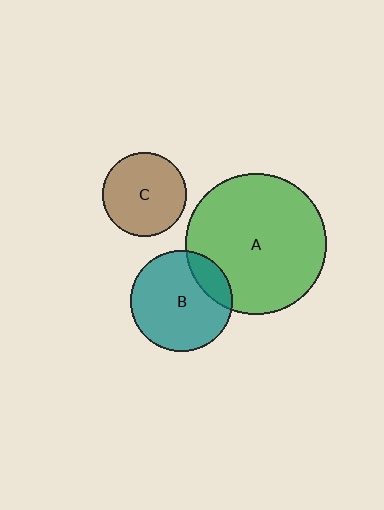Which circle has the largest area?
Circle A (green).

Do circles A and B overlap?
Yes.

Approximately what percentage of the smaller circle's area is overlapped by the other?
Approximately 20%.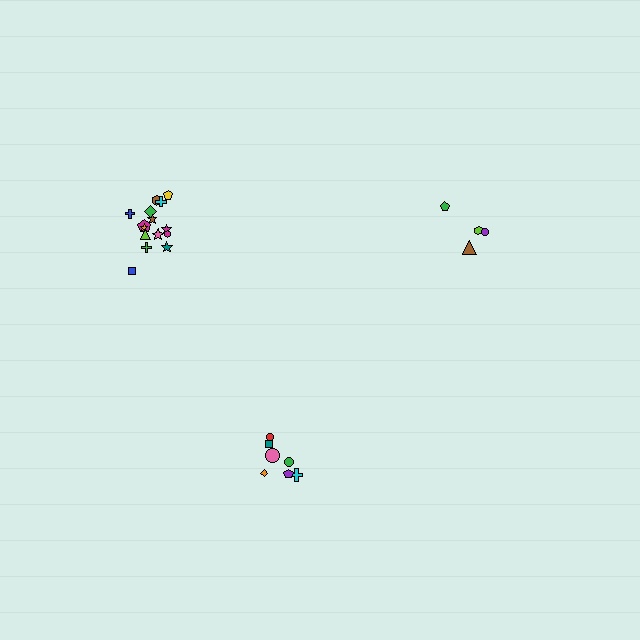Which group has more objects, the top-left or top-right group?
The top-left group.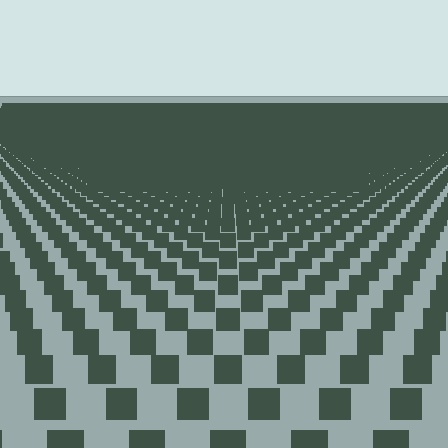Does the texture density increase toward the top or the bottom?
Density increases toward the top.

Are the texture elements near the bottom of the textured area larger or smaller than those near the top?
Larger. Near the bottom, elements are closer to the viewer and appear at a bigger on-screen size.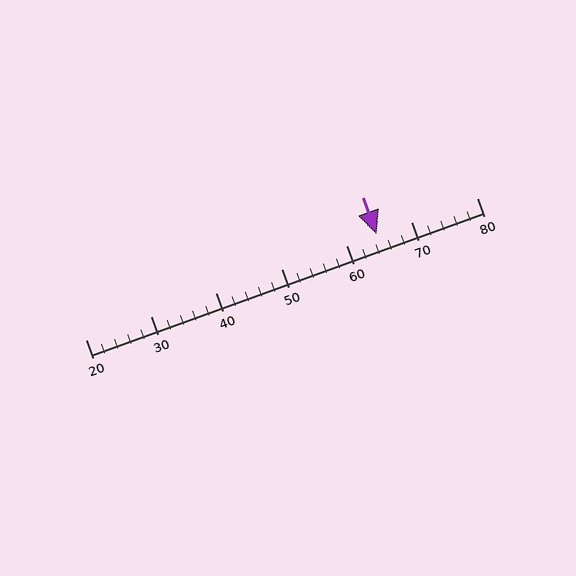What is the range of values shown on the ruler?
The ruler shows values from 20 to 80.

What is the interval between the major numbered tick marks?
The major tick marks are spaced 10 units apart.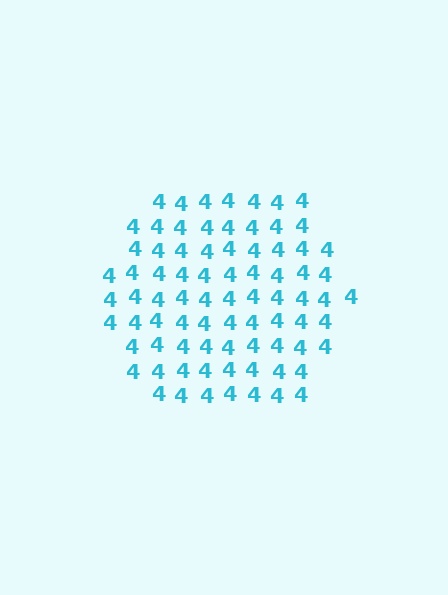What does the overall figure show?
The overall figure shows a hexagon.